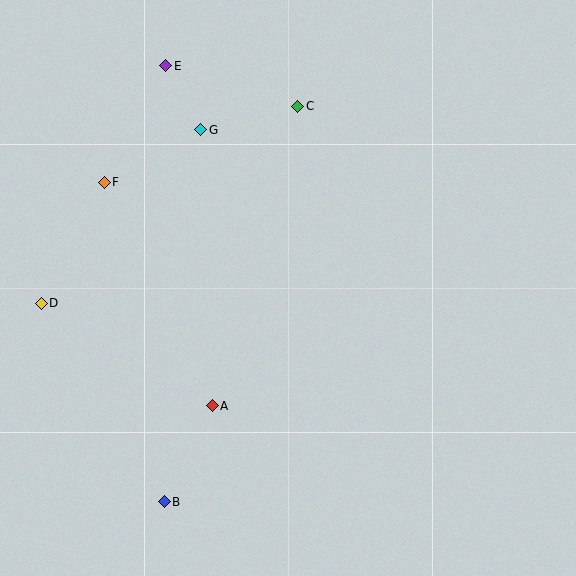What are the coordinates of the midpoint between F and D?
The midpoint between F and D is at (73, 243).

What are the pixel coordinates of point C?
Point C is at (298, 107).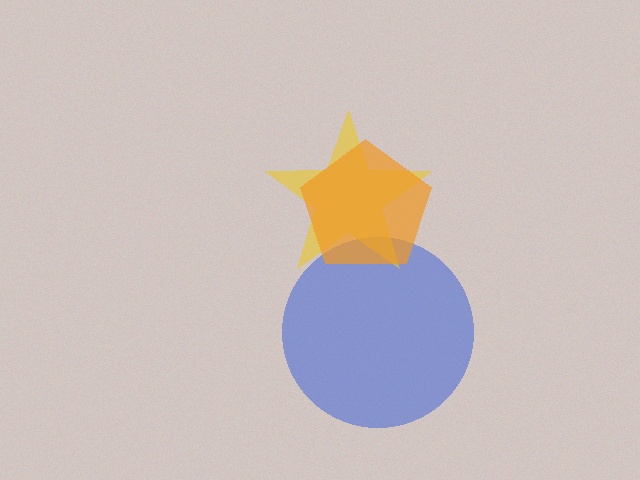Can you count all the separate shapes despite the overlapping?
Yes, there are 3 separate shapes.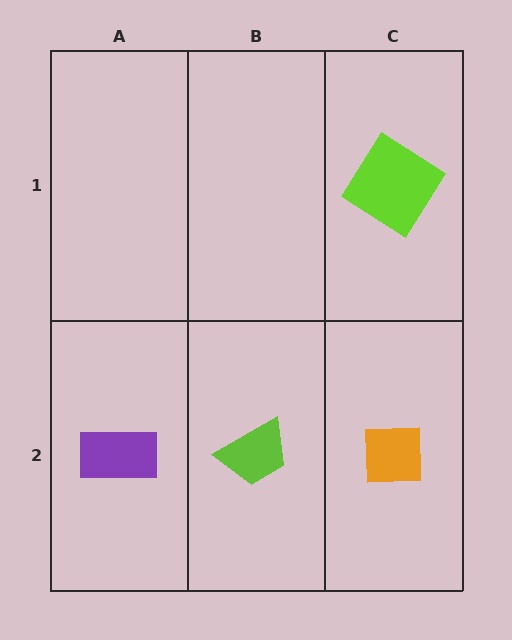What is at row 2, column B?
A lime trapezoid.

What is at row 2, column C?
An orange square.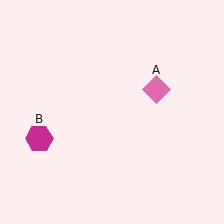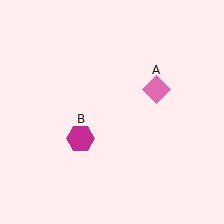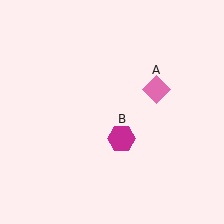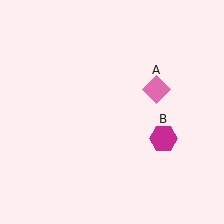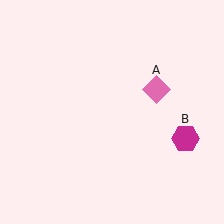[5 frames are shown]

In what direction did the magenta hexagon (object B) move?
The magenta hexagon (object B) moved right.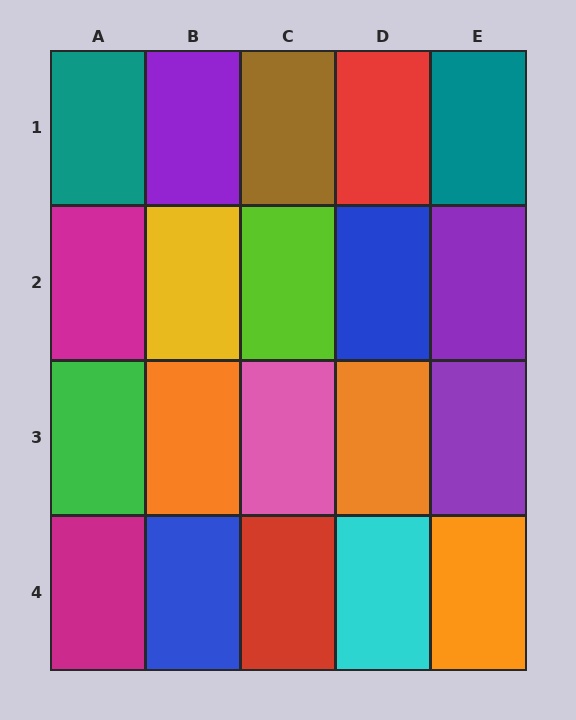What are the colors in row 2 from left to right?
Magenta, yellow, lime, blue, purple.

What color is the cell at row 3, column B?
Orange.